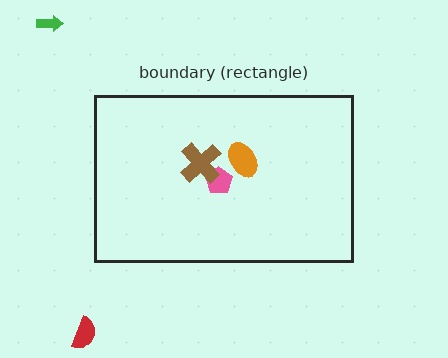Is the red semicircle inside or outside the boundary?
Outside.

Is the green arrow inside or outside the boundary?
Outside.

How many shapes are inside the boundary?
3 inside, 2 outside.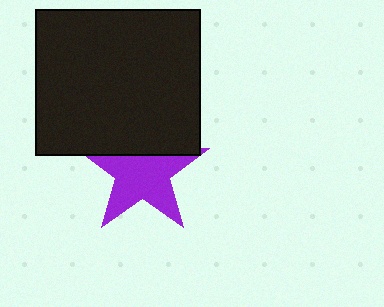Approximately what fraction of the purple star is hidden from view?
Roughly 30% of the purple star is hidden behind the black rectangle.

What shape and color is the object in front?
The object in front is a black rectangle.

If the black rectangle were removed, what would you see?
You would see the complete purple star.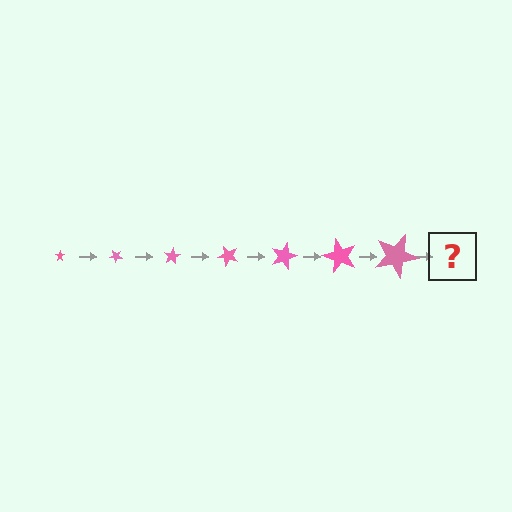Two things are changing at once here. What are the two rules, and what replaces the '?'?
The two rules are that the star grows larger each step and it rotates 40 degrees each step. The '?' should be a star, larger than the previous one and rotated 280 degrees from the start.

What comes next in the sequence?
The next element should be a star, larger than the previous one and rotated 280 degrees from the start.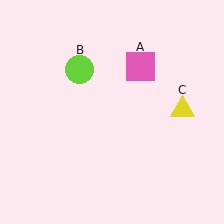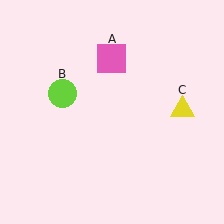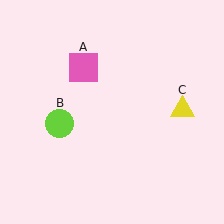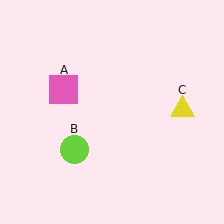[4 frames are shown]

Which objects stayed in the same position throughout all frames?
Yellow triangle (object C) remained stationary.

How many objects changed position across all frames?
2 objects changed position: pink square (object A), lime circle (object B).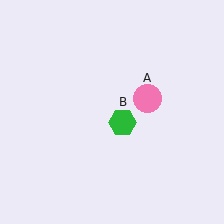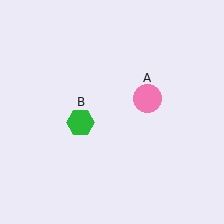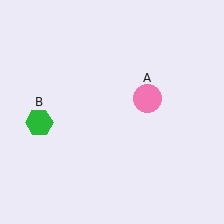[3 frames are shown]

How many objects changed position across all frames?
1 object changed position: green hexagon (object B).